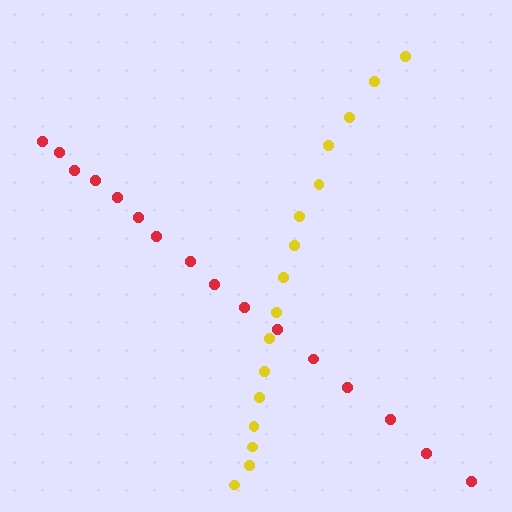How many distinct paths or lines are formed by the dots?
There are 2 distinct paths.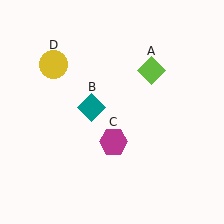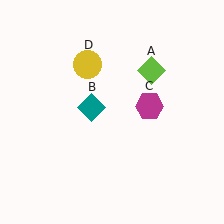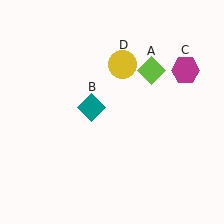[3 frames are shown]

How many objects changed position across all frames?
2 objects changed position: magenta hexagon (object C), yellow circle (object D).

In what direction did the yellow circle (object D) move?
The yellow circle (object D) moved right.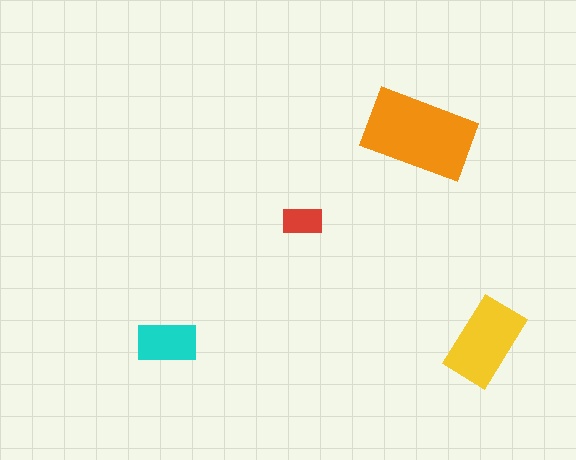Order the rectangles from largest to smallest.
the orange one, the yellow one, the cyan one, the red one.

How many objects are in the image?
There are 4 objects in the image.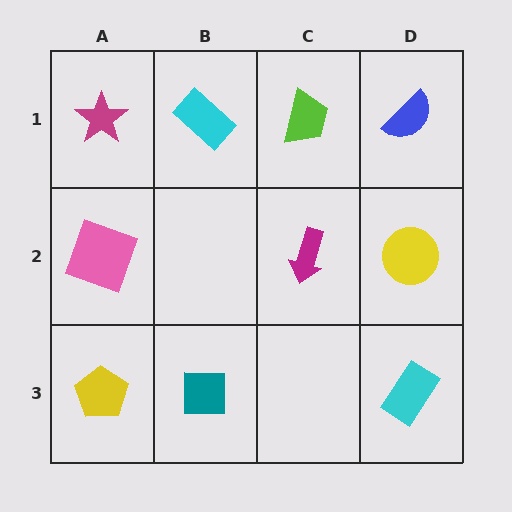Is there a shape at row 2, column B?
No, that cell is empty.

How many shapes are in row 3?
3 shapes.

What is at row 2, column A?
A pink square.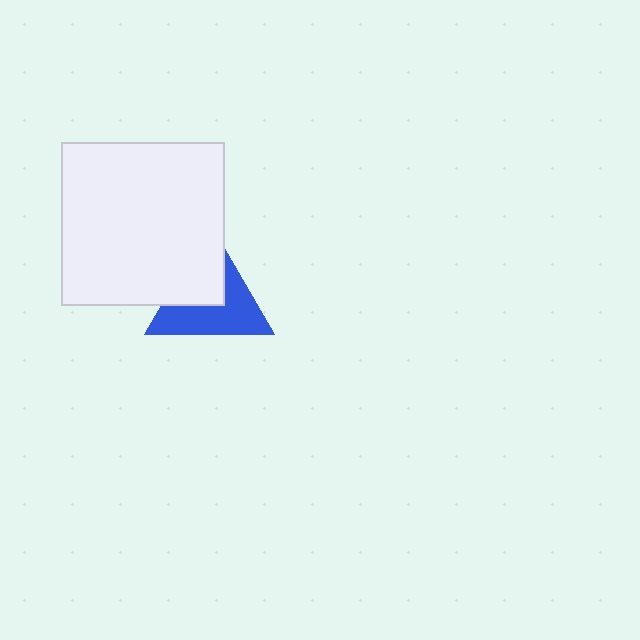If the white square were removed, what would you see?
You would see the complete blue triangle.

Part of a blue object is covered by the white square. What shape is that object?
It is a triangle.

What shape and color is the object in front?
The object in front is a white square.